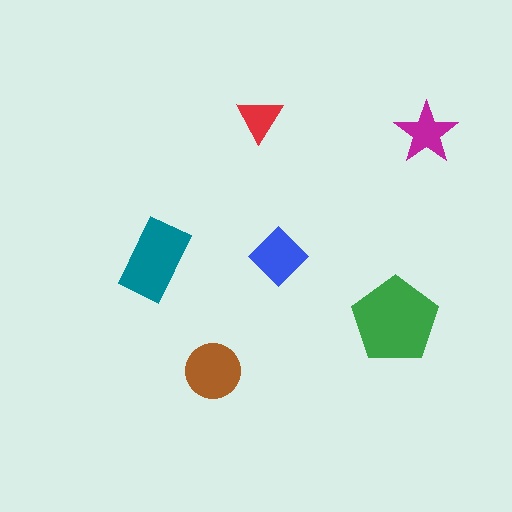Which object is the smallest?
The red triangle.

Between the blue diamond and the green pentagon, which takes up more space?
The green pentagon.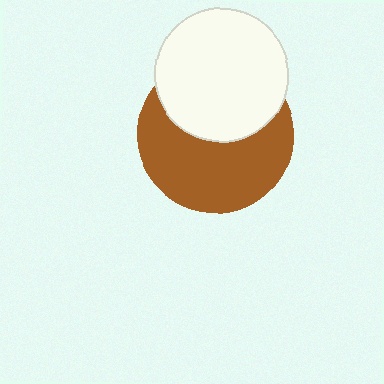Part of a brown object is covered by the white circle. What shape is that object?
It is a circle.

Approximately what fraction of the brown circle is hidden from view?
Roughly 42% of the brown circle is hidden behind the white circle.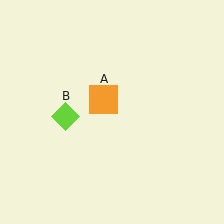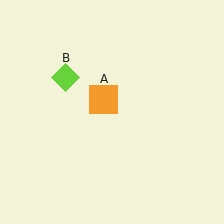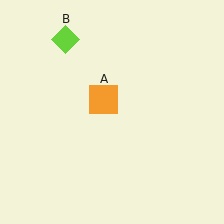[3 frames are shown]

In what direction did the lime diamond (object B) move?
The lime diamond (object B) moved up.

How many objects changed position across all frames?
1 object changed position: lime diamond (object B).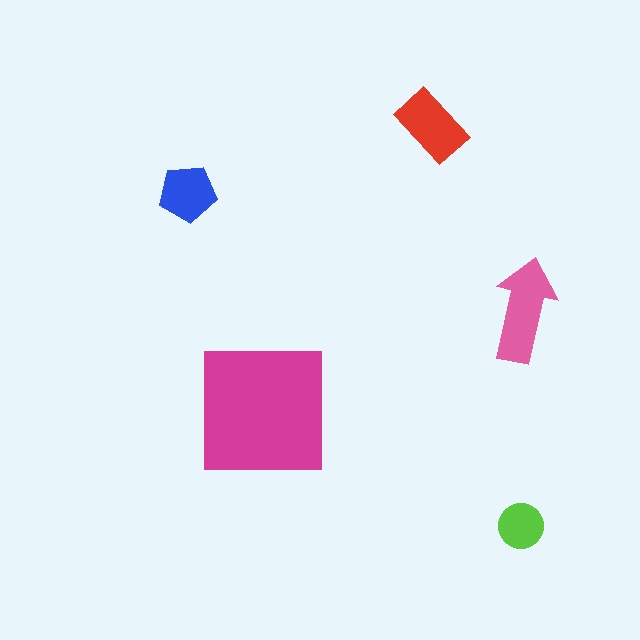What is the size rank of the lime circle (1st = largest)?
5th.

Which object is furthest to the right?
The pink arrow is rightmost.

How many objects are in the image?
There are 5 objects in the image.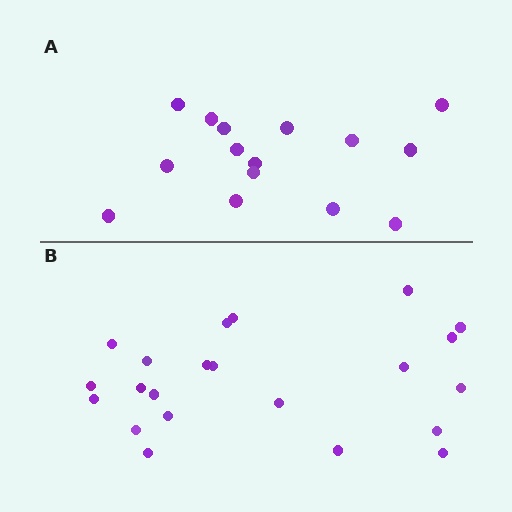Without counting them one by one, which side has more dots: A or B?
Region B (the bottom region) has more dots.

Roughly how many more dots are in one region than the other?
Region B has roughly 8 or so more dots than region A.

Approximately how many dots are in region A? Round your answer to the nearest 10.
About 20 dots. (The exact count is 15, which rounds to 20.)